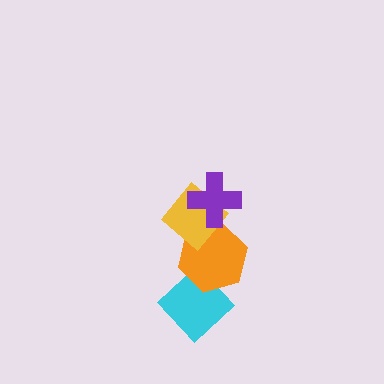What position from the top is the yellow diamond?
The yellow diamond is 2nd from the top.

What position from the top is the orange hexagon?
The orange hexagon is 3rd from the top.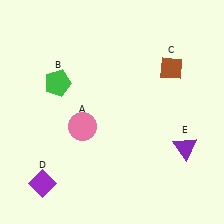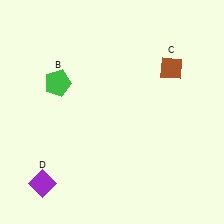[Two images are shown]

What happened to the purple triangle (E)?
The purple triangle (E) was removed in Image 2. It was in the bottom-right area of Image 1.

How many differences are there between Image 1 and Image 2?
There are 2 differences between the two images.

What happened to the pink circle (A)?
The pink circle (A) was removed in Image 2. It was in the bottom-left area of Image 1.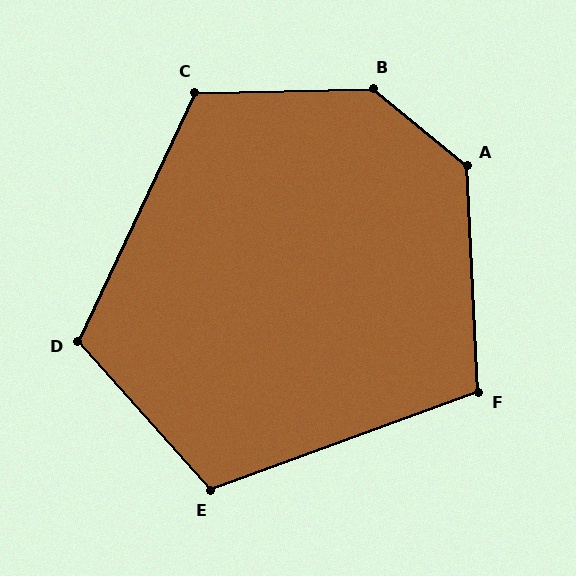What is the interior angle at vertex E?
Approximately 112 degrees (obtuse).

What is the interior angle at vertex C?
Approximately 116 degrees (obtuse).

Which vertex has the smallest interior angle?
F, at approximately 107 degrees.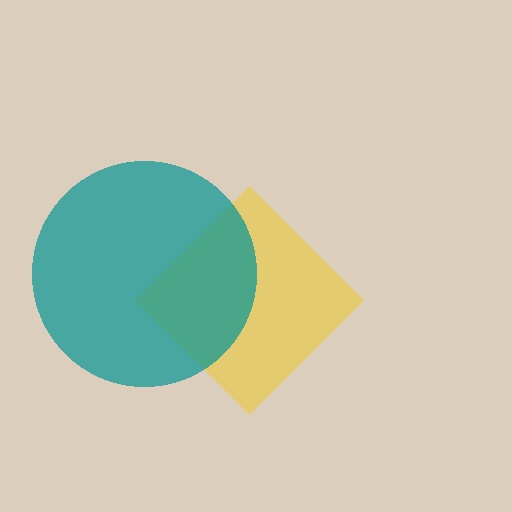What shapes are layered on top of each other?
The layered shapes are: a yellow diamond, a teal circle.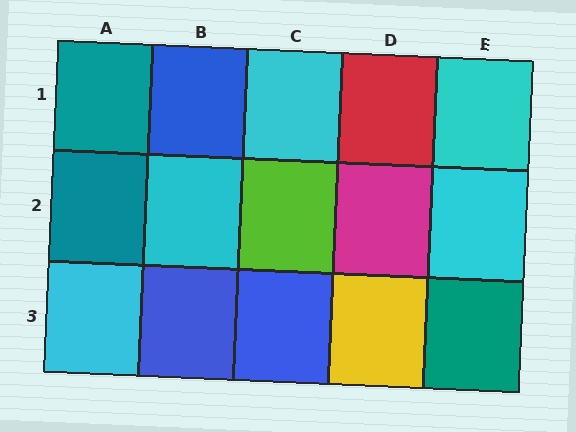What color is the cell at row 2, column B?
Cyan.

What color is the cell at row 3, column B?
Blue.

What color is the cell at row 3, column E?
Teal.